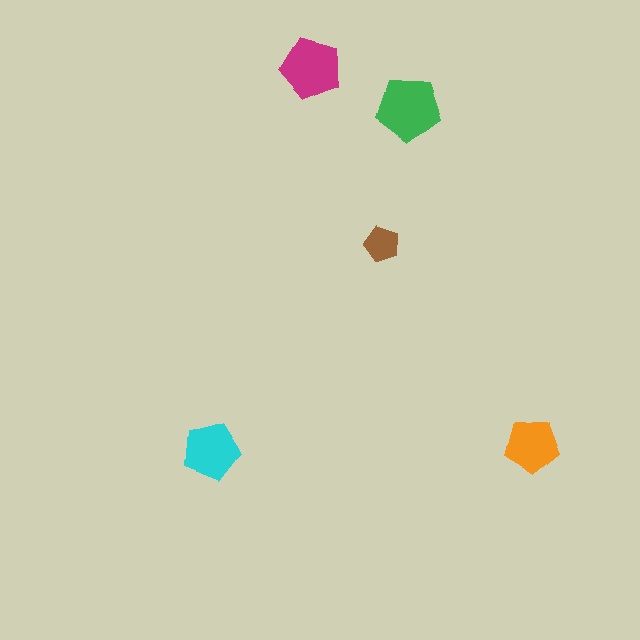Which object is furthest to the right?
The orange pentagon is rightmost.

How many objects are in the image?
There are 5 objects in the image.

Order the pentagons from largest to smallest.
the green one, the magenta one, the cyan one, the orange one, the brown one.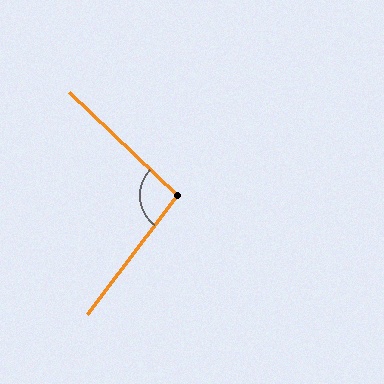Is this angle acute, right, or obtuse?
It is obtuse.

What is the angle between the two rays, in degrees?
Approximately 96 degrees.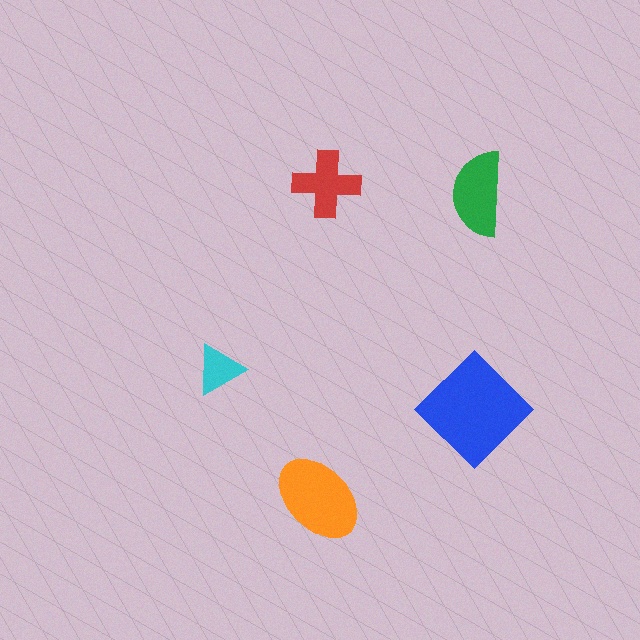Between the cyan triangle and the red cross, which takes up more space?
The red cross.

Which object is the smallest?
The cyan triangle.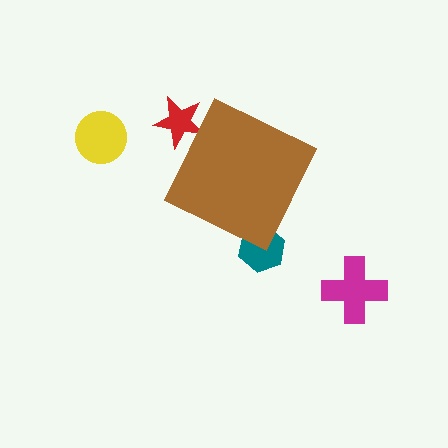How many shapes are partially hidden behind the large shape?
2 shapes are partially hidden.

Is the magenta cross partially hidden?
No, the magenta cross is fully visible.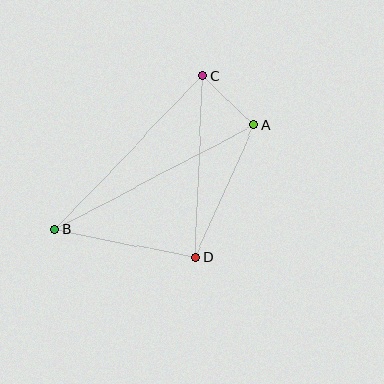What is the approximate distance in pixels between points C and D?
The distance between C and D is approximately 182 pixels.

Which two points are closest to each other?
Points A and C are closest to each other.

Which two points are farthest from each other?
Points A and B are farthest from each other.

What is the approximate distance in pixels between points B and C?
The distance between B and C is approximately 213 pixels.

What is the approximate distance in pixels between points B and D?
The distance between B and D is approximately 143 pixels.